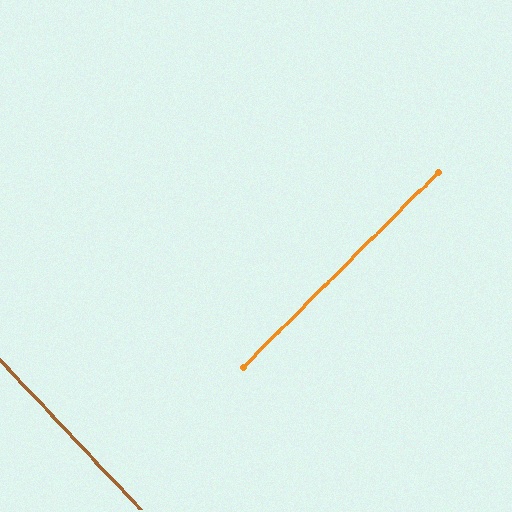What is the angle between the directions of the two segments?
Approximately 88 degrees.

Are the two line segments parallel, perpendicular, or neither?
Perpendicular — they meet at approximately 88°.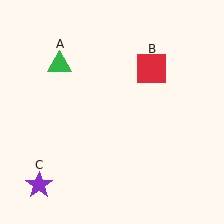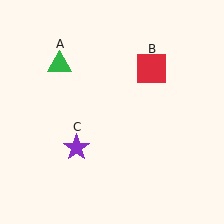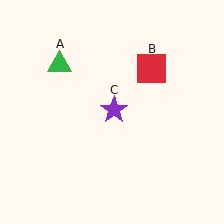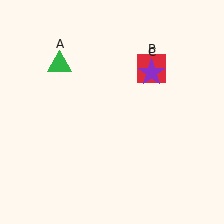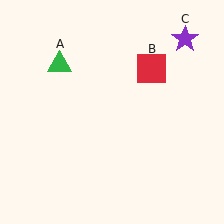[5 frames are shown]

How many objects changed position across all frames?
1 object changed position: purple star (object C).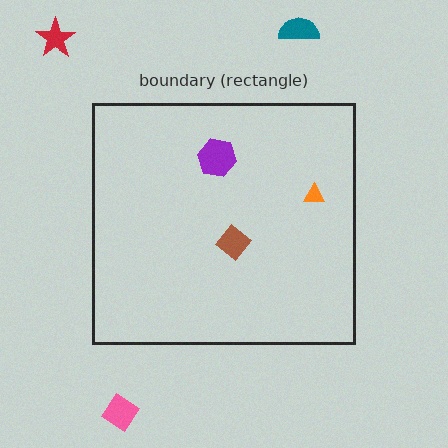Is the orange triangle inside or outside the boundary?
Inside.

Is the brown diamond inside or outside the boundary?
Inside.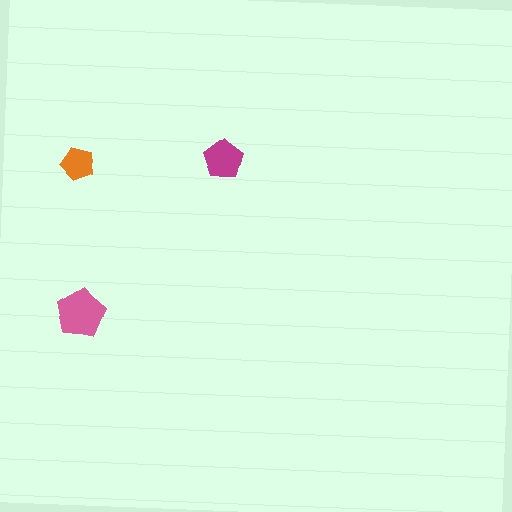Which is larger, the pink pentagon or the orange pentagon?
The pink one.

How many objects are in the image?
There are 3 objects in the image.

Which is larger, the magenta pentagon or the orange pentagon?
The magenta one.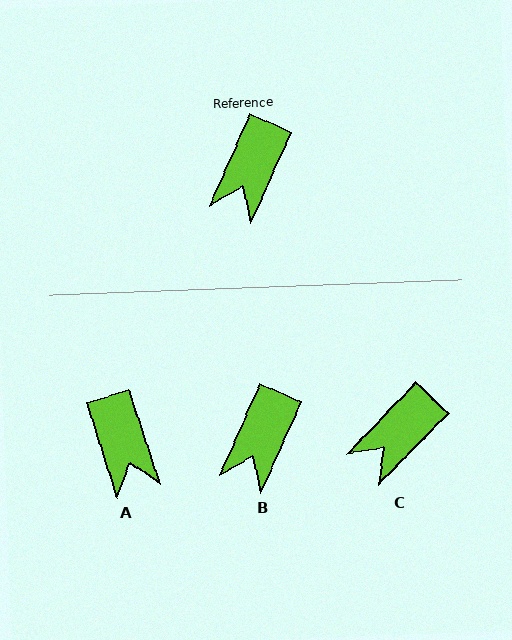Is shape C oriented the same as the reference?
No, it is off by about 20 degrees.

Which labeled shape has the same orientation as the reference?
B.